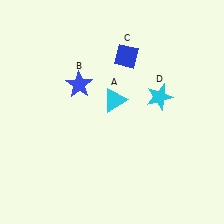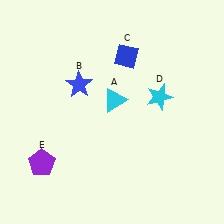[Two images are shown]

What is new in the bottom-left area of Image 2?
A purple pentagon (E) was added in the bottom-left area of Image 2.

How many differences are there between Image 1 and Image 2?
There is 1 difference between the two images.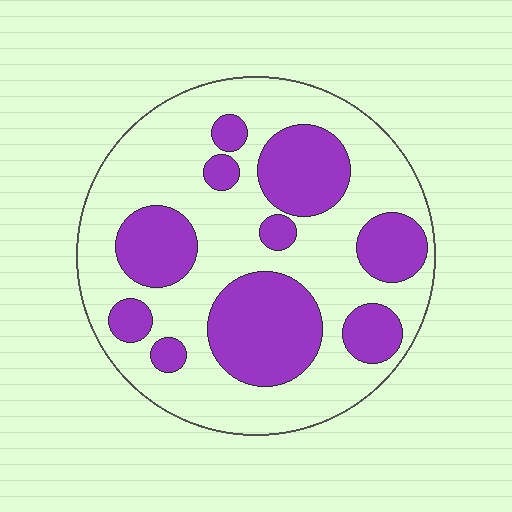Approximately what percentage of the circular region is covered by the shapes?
Approximately 35%.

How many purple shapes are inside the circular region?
10.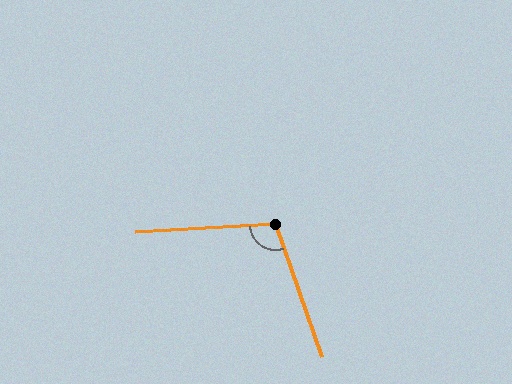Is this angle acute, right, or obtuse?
It is obtuse.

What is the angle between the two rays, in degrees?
Approximately 106 degrees.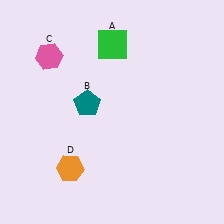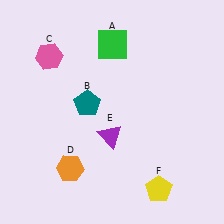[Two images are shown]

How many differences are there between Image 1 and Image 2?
There are 2 differences between the two images.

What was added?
A purple triangle (E), a yellow pentagon (F) were added in Image 2.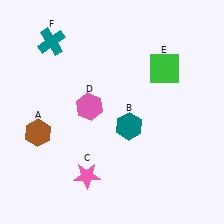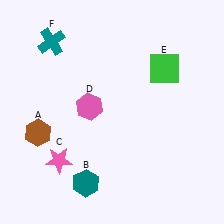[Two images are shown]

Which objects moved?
The objects that moved are: the teal hexagon (B), the pink star (C).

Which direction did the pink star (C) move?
The pink star (C) moved left.